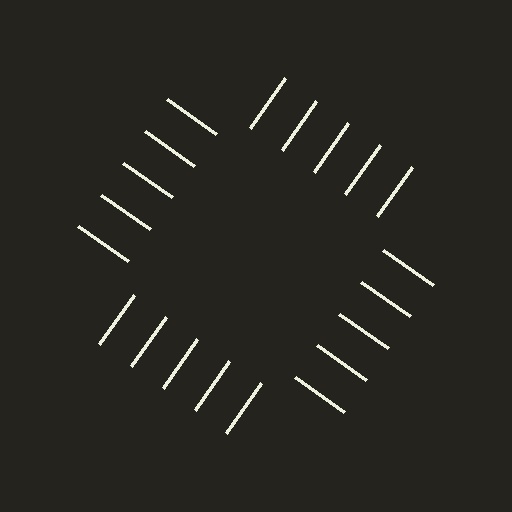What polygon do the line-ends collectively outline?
An illusory square — the line segments terminate on its edges but no continuous stroke is drawn.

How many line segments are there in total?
20 — 5 along each of the 4 edges.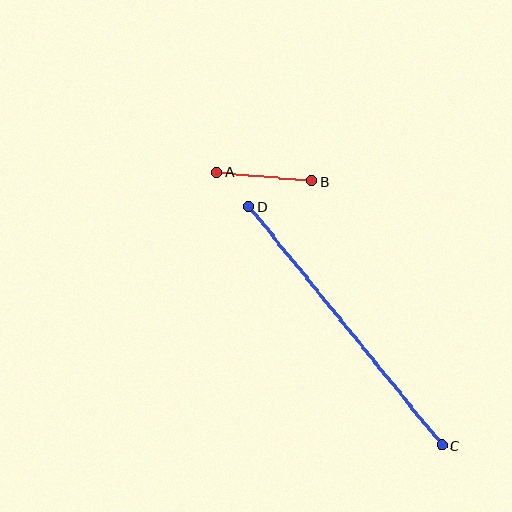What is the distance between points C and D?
The distance is approximately 307 pixels.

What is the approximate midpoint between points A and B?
The midpoint is at approximately (264, 177) pixels.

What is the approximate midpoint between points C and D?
The midpoint is at approximately (345, 326) pixels.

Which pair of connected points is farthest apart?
Points C and D are farthest apart.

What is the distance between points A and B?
The distance is approximately 95 pixels.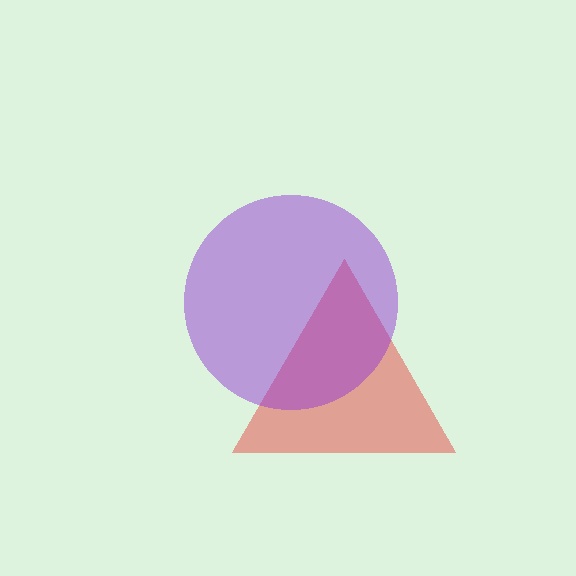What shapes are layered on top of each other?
The layered shapes are: a red triangle, a purple circle.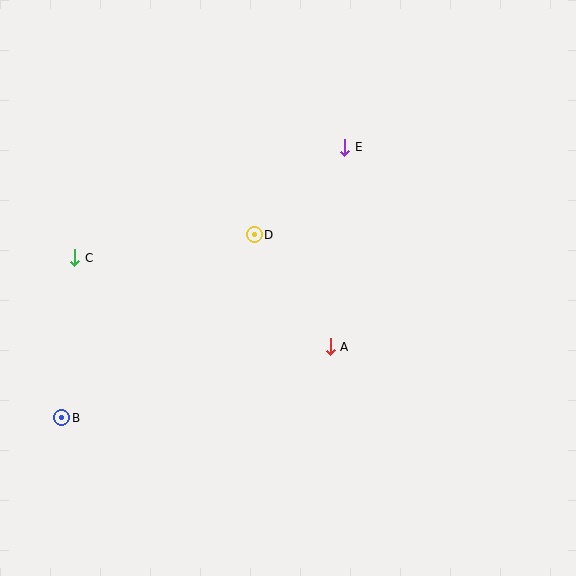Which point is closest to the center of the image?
Point D at (254, 235) is closest to the center.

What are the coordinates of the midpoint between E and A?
The midpoint between E and A is at (337, 247).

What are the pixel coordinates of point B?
Point B is at (62, 418).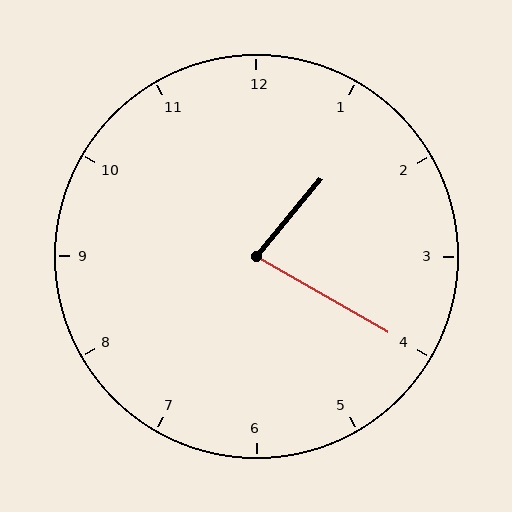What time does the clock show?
1:20.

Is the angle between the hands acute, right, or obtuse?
It is acute.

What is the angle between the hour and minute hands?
Approximately 80 degrees.